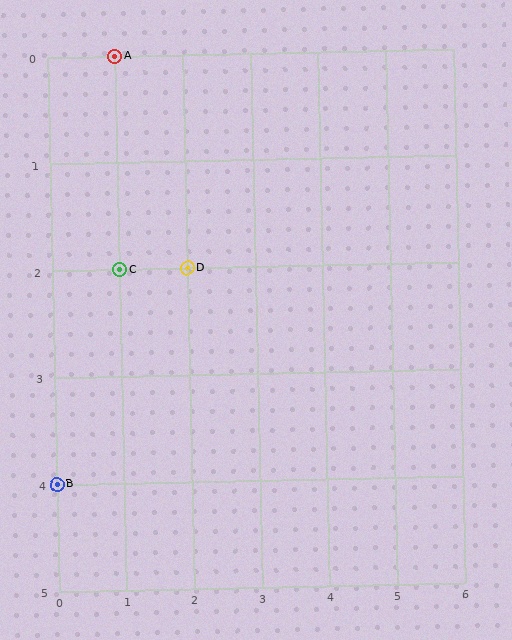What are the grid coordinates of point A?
Point A is at grid coordinates (1, 0).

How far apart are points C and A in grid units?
Points C and A are 2 rows apart.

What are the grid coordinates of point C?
Point C is at grid coordinates (1, 2).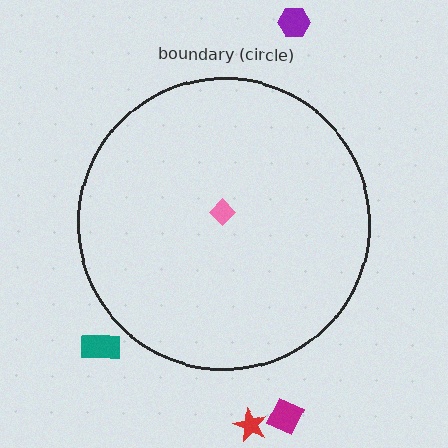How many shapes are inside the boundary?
1 inside, 4 outside.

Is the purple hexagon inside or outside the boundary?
Outside.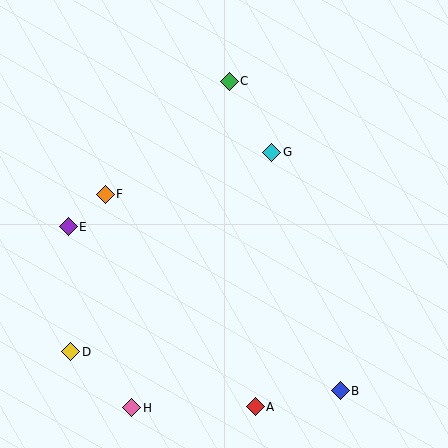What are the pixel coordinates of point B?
Point B is at (340, 391).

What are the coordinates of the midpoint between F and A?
The midpoint between F and A is at (180, 301).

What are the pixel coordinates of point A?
Point A is at (255, 407).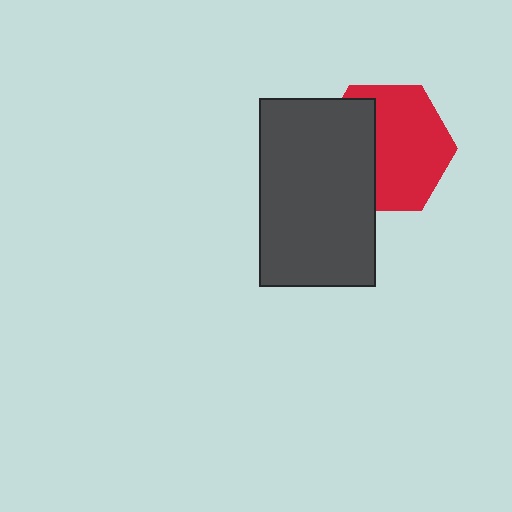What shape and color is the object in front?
The object in front is a dark gray rectangle.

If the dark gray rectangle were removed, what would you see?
You would see the complete red hexagon.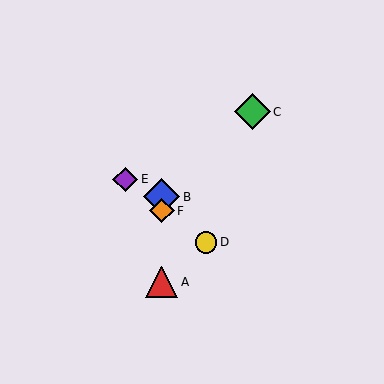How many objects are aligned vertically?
3 objects (A, B, F) are aligned vertically.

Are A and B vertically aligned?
Yes, both are at x≈162.